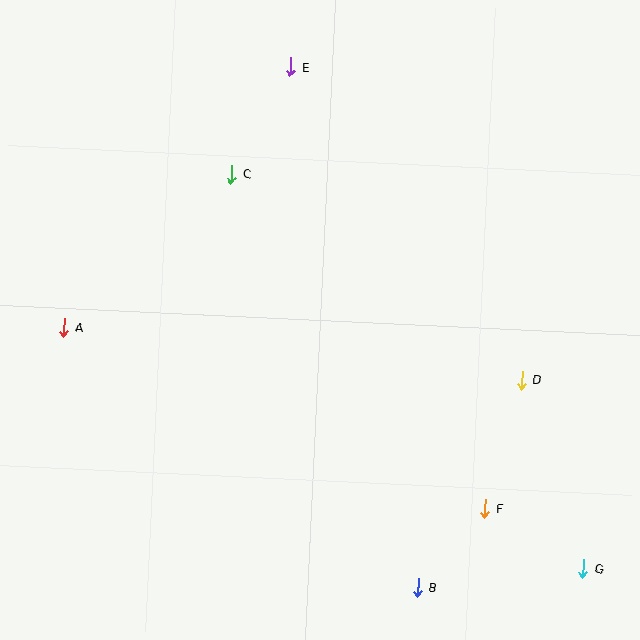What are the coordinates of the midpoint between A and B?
The midpoint between A and B is at (241, 457).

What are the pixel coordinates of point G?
Point G is at (583, 569).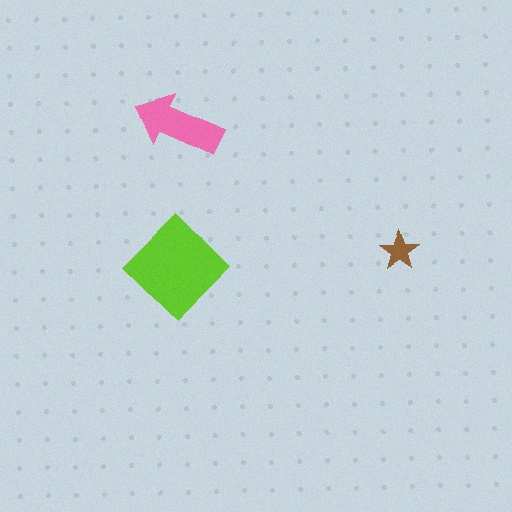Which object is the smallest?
The brown star.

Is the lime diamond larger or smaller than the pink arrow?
Larger.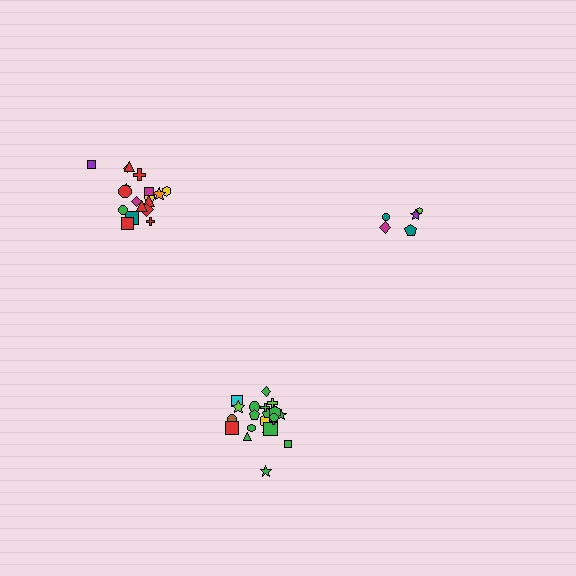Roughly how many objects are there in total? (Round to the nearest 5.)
Roughly 45 objects in total.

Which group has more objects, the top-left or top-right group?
The top-left group.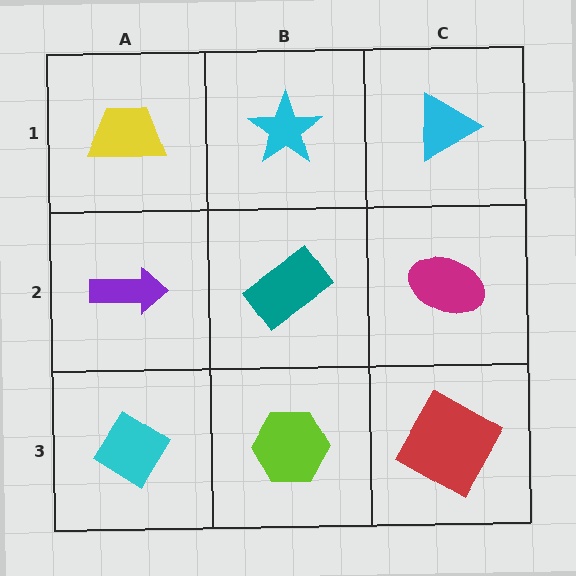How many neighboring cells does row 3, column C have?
2.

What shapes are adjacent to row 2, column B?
A cyan star (row 1, column B), a lime hexagon (row 3, column B), a purple arrow (row 2, column A), a magenta ellipse (row 2, column C).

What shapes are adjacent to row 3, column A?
A purple arrow (row 2, column A), a lime hexagon (row 3, column B).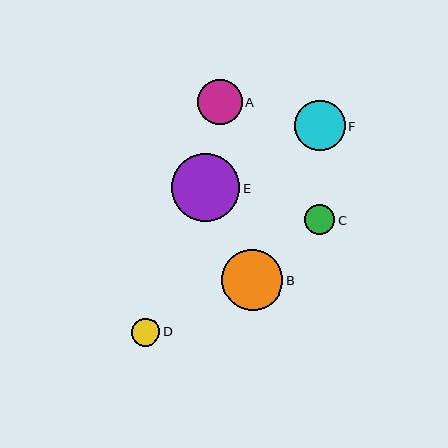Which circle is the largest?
Circle E is the largest with a size of approximately 68 pixels.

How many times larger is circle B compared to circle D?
Circle B is approximately 2.1 times the size of circle D.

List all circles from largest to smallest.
From largest to smallest: E, B, F, A, C, D.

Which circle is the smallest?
Circle D is the smallest with a size of approximately 28 pixels.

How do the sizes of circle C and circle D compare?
Circle C and circle D are approximately the same size.